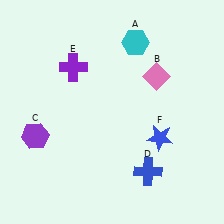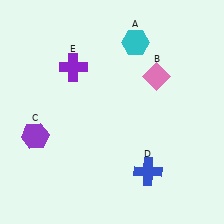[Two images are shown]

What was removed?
The blue star (F) was removed in Image 2.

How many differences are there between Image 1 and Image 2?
There is 1 difference between the two images.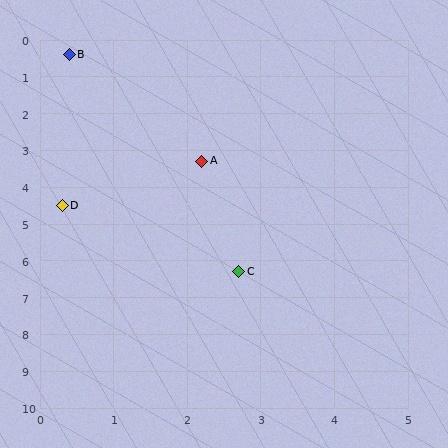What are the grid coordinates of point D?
Point D is at approximately (0.3, 4.5).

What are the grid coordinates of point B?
Point B is at approximately (0.4, 0.4).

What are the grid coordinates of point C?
Point C is at approximately (2.7, 6.3).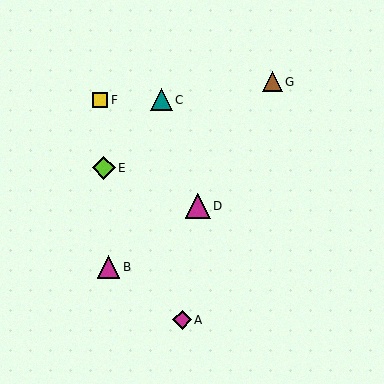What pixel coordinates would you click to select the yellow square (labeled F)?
Click at (100, 100) to select the yellow square F.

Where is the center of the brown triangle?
The center of the brown triangle is at (273, 82).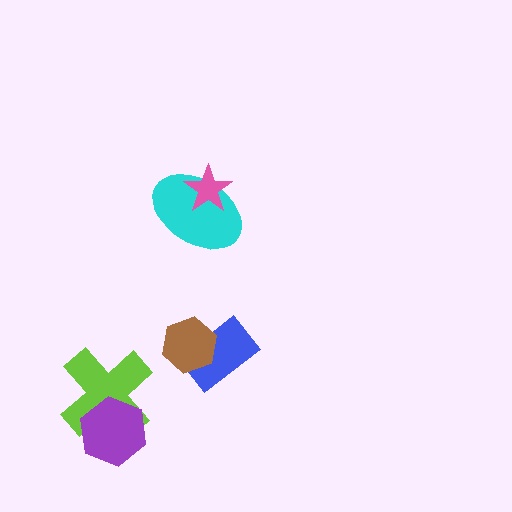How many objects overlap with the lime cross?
1 object overlaps with the lime cross.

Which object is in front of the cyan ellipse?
The pink star is in front of the cyan ellipse.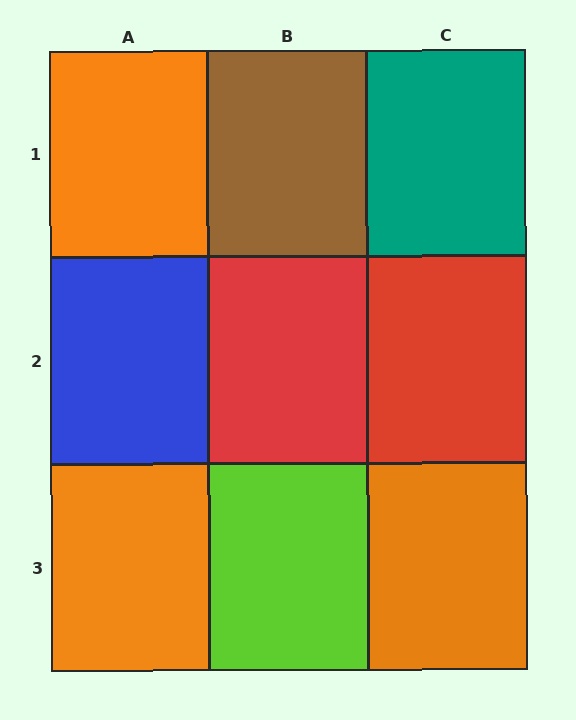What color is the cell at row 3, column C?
Orange.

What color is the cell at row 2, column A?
Blue.